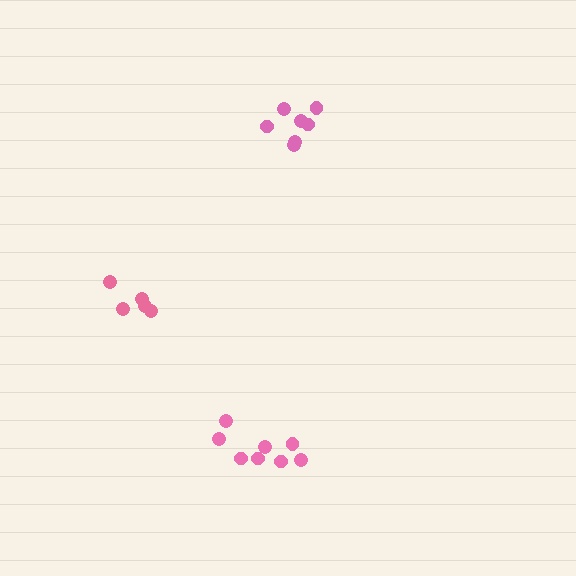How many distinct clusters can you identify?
There are 3 distinct clusters.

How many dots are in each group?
Group 1: 7 dots, Group 2: 5 dots, Group 3: 8 dots (20 total).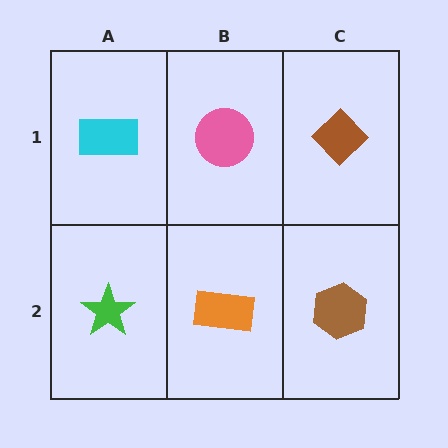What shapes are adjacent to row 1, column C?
A brown hexagon (row 2, column C), a pink circle (row 1, column B).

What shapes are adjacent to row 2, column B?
A pink circle (row 1, column B), a green star (row 2, column A), a brown hexagon (row 2, column C).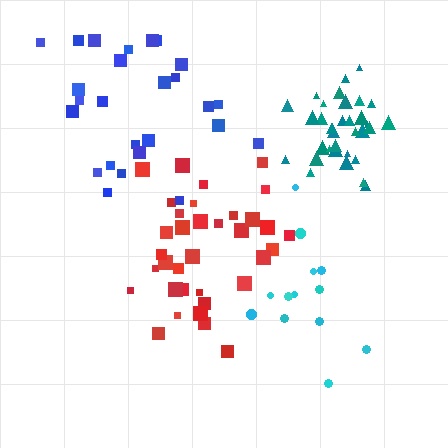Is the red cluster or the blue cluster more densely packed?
Red.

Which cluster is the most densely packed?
Teal.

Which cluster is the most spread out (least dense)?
Cyan.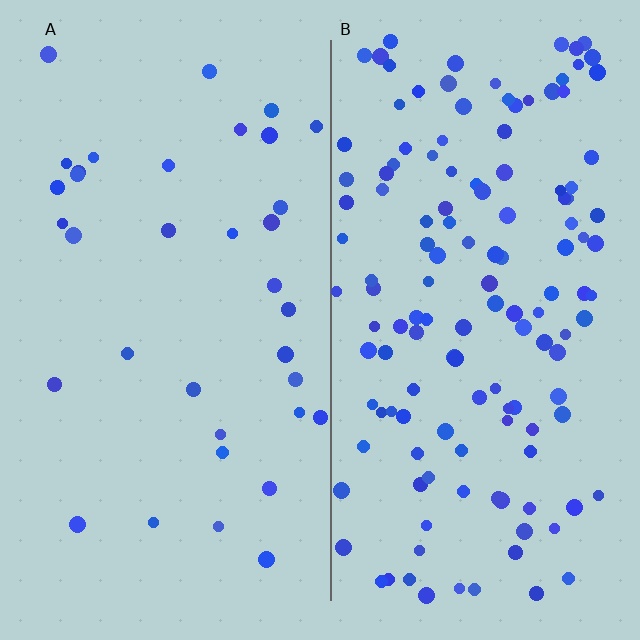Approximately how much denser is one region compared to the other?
Approximately 3.9× — region B over region A.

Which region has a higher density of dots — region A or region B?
B (the right).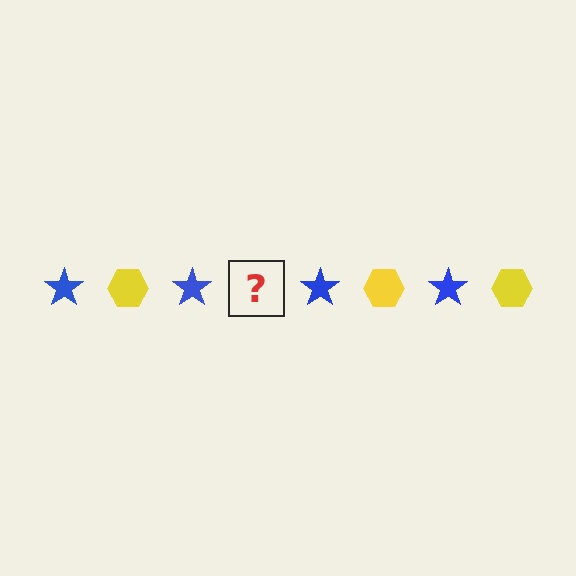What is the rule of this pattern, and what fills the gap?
The rule is that the pattern alternates between blue star and yellow hexagon. The gap should be filled with a yellow hexagon.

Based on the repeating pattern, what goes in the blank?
The blank should be a yellow hexagon.